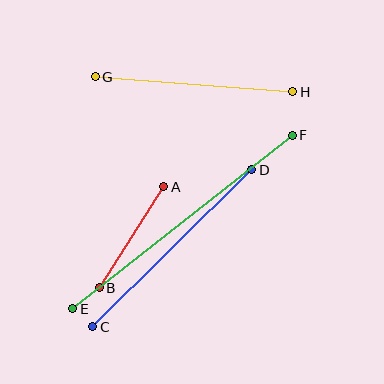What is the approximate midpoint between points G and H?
The midpoint is at approximately (194, 84) pixels.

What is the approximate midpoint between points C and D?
The midpoint is at approximately (172, 248) pixels.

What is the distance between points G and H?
The distance is approximately 198 pixels.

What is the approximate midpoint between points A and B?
The midpoint is at approximately (132, 237) pixels.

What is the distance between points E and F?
The distance is approximately 280 pixels.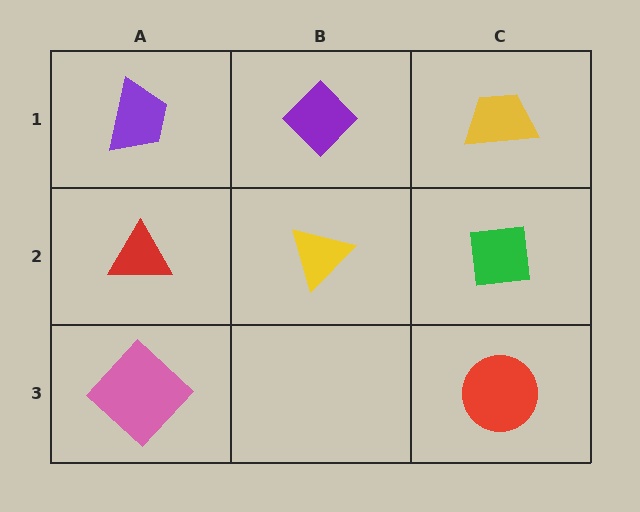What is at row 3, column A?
A pink diamond.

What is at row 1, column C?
A yellow trapezoid.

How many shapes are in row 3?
2 shapes.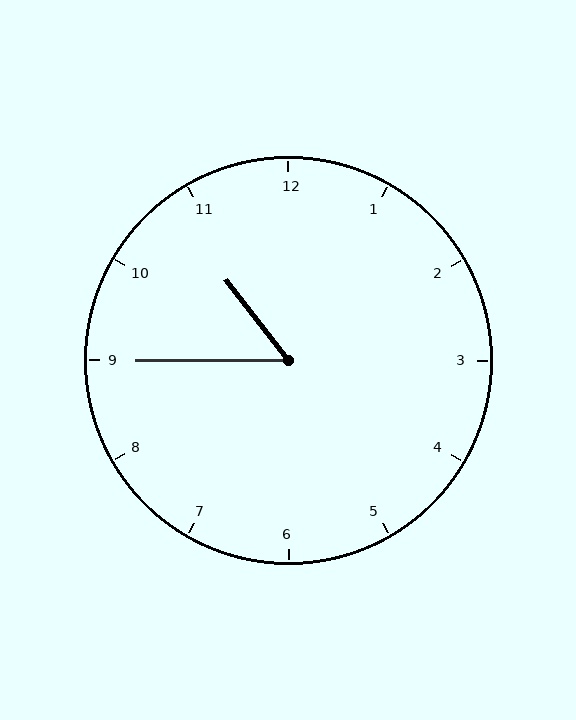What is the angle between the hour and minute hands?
Approximately 52 degrees.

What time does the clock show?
10:45.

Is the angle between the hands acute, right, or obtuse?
It is acute.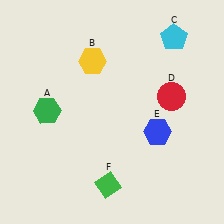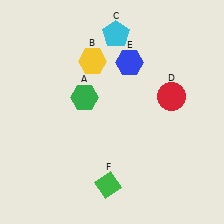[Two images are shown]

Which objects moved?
The objects that moved are: the green hexagon (A), the cyan pentagon (C), the blue hexagon (E).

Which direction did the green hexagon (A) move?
The green hexagon (A) moved right.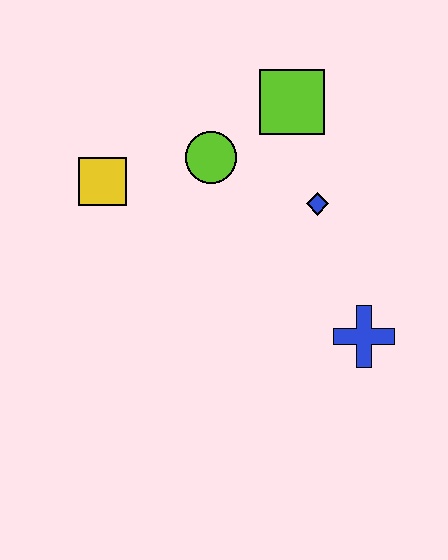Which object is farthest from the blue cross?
The yellow square is farthest from the blue cross.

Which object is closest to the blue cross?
The blue diamond is closest to the blue cross.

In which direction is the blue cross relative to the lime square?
The blue cross is below the lime square.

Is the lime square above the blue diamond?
Yes